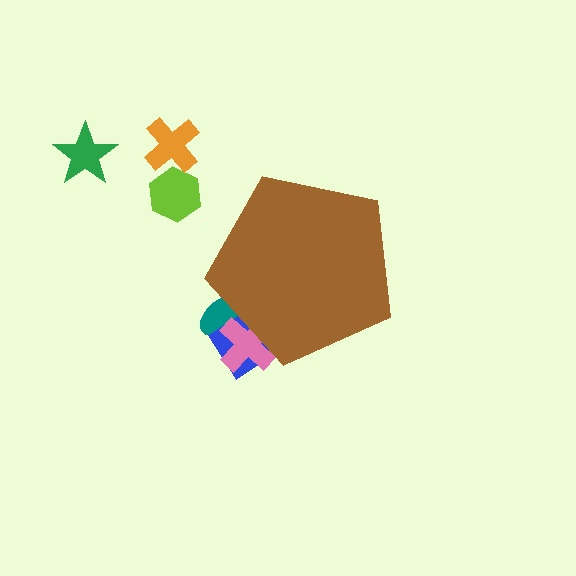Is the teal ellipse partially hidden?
Yes, the teal ellipse is partially hidden behind the brown pentagon.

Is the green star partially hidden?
No, the green star is fully visible.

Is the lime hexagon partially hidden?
No, the lime hexagon is fully visible.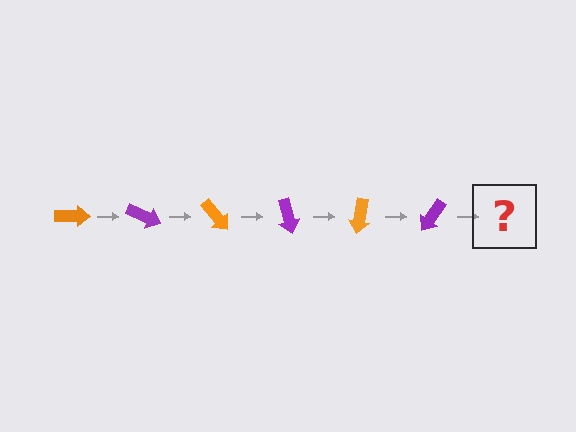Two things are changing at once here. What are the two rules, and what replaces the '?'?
The two rules are that it rotates 25 degrees each step and the color cycles through orange and purple. The '?' should be an orange arrow, rotated 150 degrees from the start.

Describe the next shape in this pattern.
It should be an orange arrow, rotated 150 degrees from the start.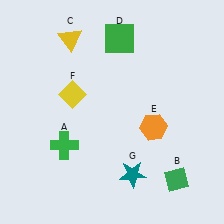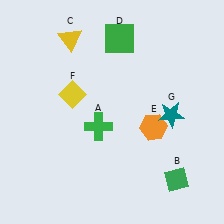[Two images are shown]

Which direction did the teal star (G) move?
The teal star (G) moved up.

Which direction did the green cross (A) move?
The green cross (A) moved right.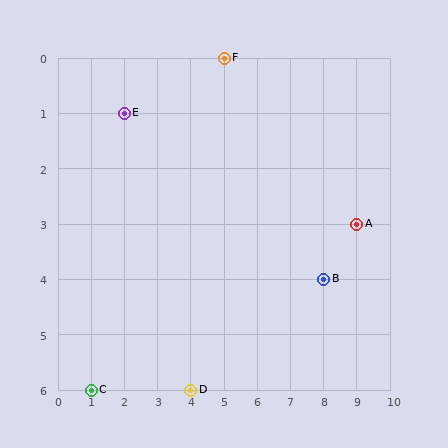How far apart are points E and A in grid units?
Points E and A are 7 columns and 2 rows apart (about 7.3 grid units diagonally).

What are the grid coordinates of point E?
Point E is at grid coordinates (2, 1).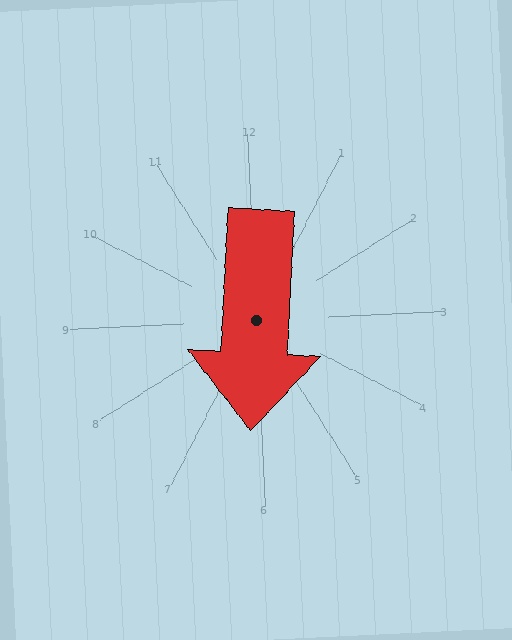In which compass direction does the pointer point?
South.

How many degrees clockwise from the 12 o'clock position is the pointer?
Approximately 185 degrees.